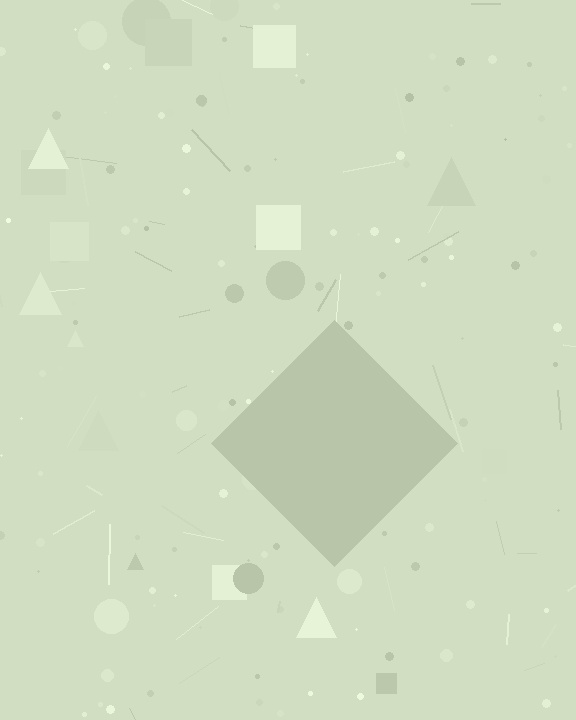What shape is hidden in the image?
A diamond is hidden in the image.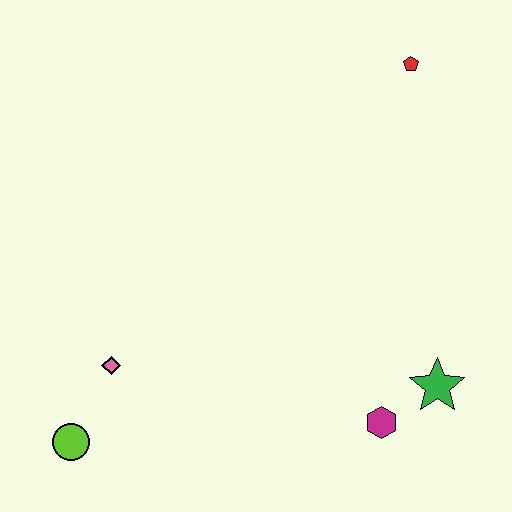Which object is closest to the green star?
The magenta hexagon is closest to the green star.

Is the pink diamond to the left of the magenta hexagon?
Yes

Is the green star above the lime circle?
Yes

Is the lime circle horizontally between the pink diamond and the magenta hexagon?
No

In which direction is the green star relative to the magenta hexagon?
The green star is to the right of the magenta hexagon.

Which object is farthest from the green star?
The lime circle is farthest from the green star.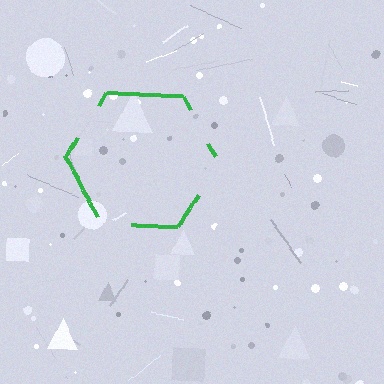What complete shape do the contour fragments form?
The contour fragments form a hexagon.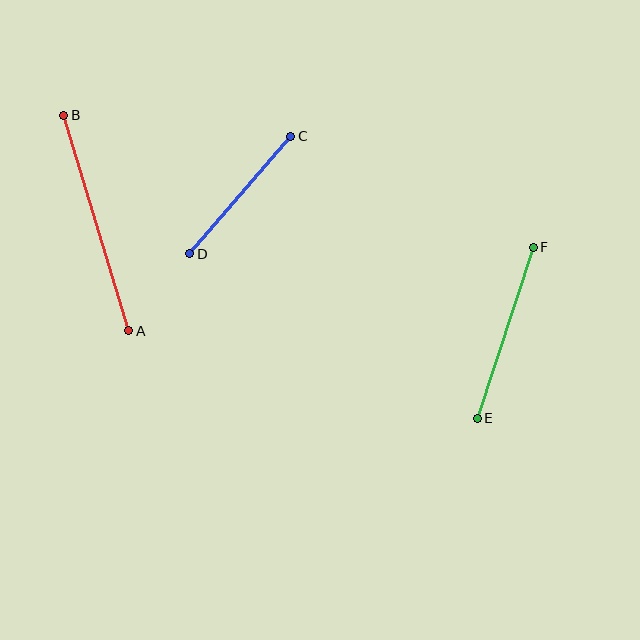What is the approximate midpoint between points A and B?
The midpoint is at approximately (96, 223) pixels.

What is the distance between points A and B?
The distance is approximately 225 pixels.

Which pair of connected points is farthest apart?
Points A and B are farthest apart.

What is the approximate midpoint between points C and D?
The midpoint is at approximately (240, 195) pixels.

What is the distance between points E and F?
The distance is approximately 180 pixels.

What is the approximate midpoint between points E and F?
The midpoint is at approximately (505, 333) pixels.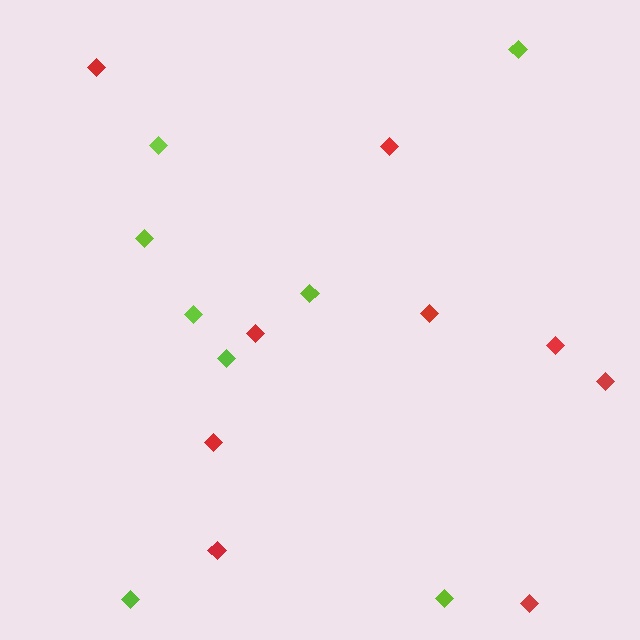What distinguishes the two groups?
There are 2 groups: one group of red diamonds (9) and one group of lime diamonds (8).